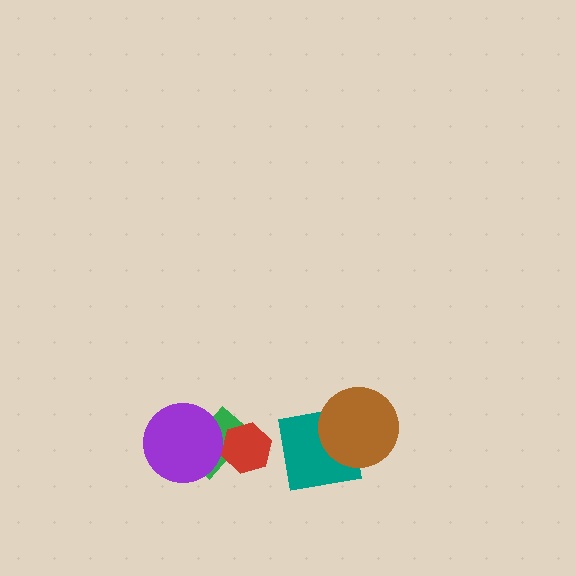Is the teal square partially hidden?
Yes, it is partially covered by another shape.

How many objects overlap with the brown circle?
1 object overlaps with the brown circle.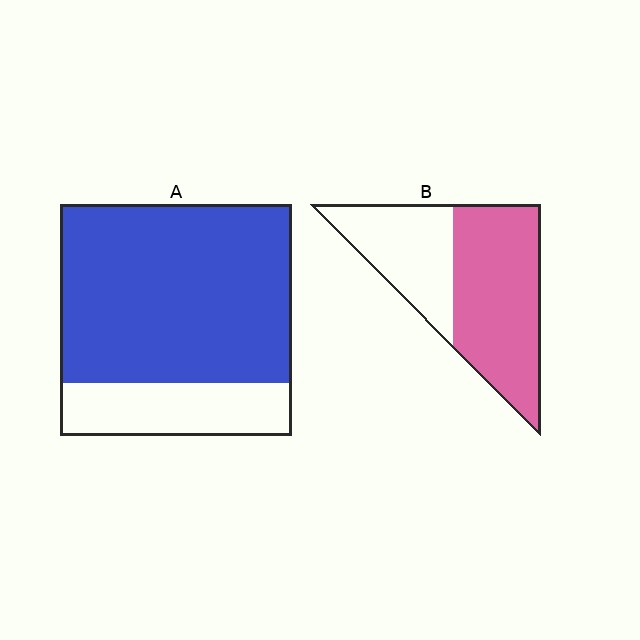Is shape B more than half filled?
Yes.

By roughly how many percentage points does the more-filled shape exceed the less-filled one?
By roughly 15 percentage points (A over B).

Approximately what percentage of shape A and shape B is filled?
A is approximately 75% and B is approximately 60%.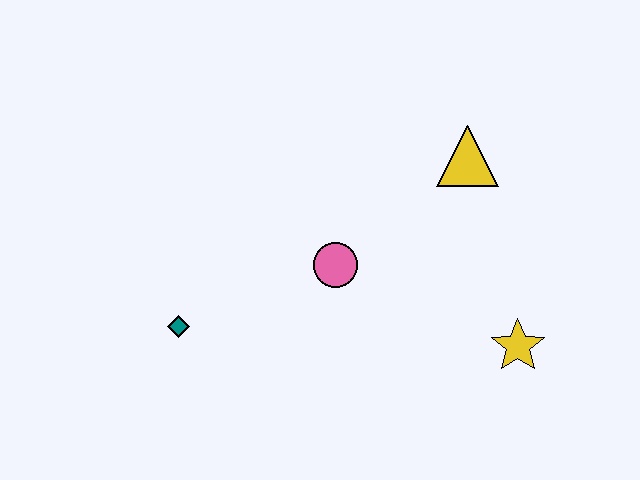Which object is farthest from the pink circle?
The yellow star is farthest from the pink circle.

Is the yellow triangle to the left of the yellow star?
Yes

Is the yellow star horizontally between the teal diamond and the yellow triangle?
No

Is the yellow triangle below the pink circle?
No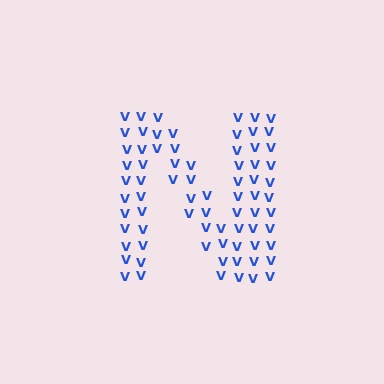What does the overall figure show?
The overall figure shows the letter N.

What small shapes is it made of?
It is made of small letter V's.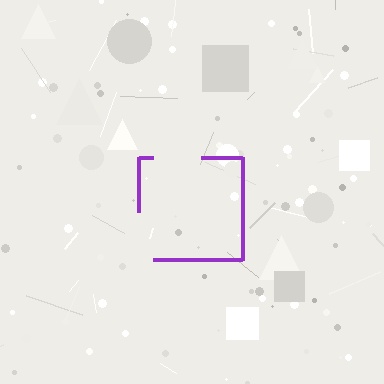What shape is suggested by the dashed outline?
The dashed outline suggests a square.